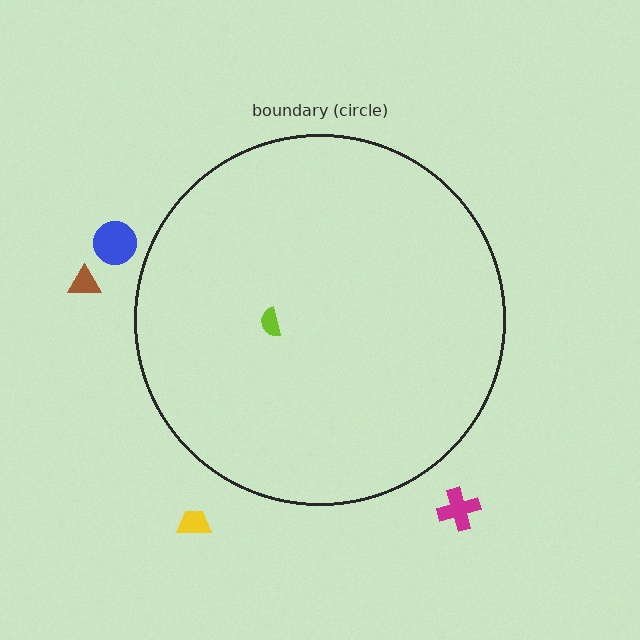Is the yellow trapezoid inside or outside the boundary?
Outside.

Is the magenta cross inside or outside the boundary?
Outside.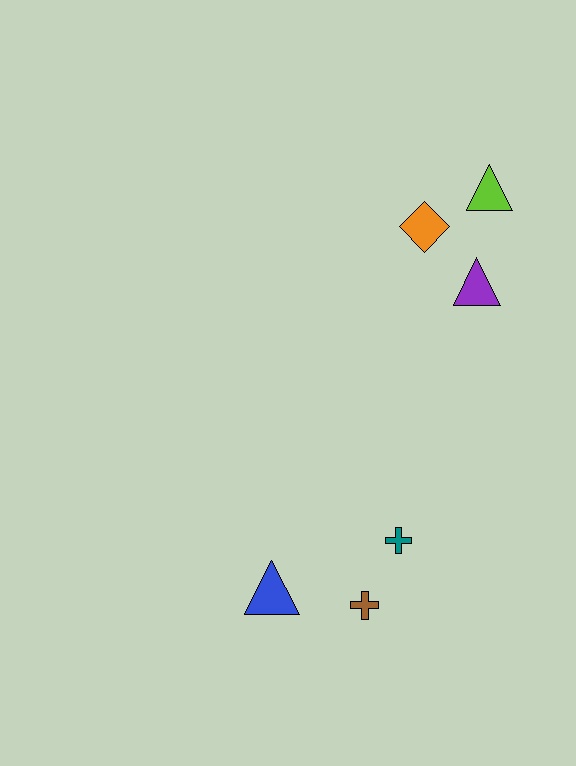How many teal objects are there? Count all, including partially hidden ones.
There is 1 teal object.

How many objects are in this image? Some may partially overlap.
There are 6 objects.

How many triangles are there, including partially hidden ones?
There are 3 triangles.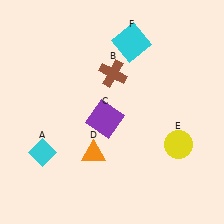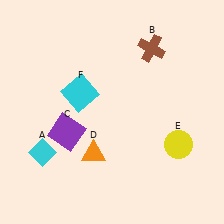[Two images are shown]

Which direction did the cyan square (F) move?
The cyan square (F) moved left.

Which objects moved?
The objects that moved are: the brown cross (B), the purple square (C), the cyan square (F).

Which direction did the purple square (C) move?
The purple square (C) moved left.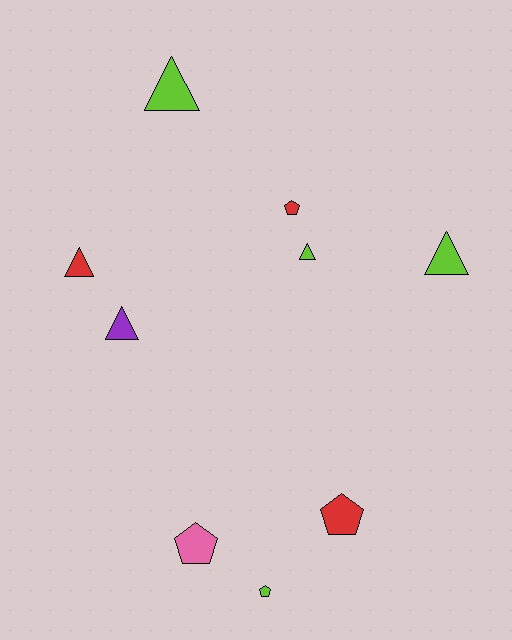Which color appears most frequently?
Lime, with 4 objects.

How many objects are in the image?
There are 9 objects.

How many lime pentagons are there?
There is 1 lime pentagon.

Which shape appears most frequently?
Triangle, with 5 objects.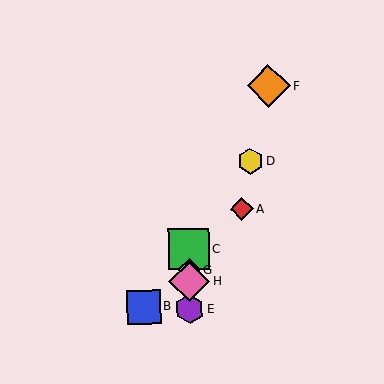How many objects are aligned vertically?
4 objects (C, E, G, H) are aligned vertically.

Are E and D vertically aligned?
No, E is at x≈190 and D is at x≈250.